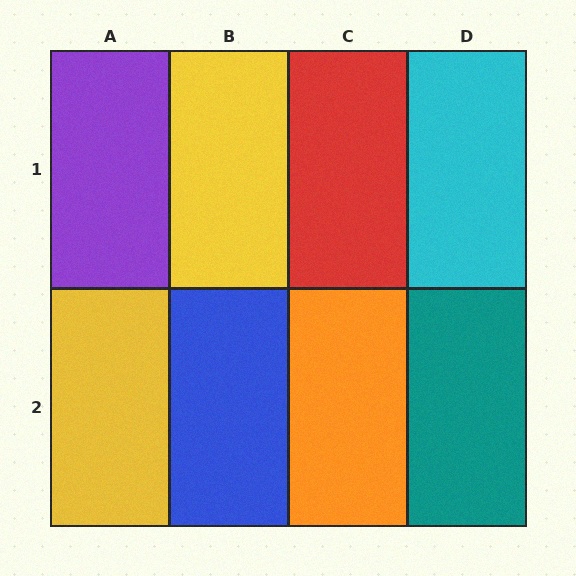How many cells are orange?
1 cell is orange.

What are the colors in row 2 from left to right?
Yellow, blue, orange, teal.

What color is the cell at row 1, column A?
Purple.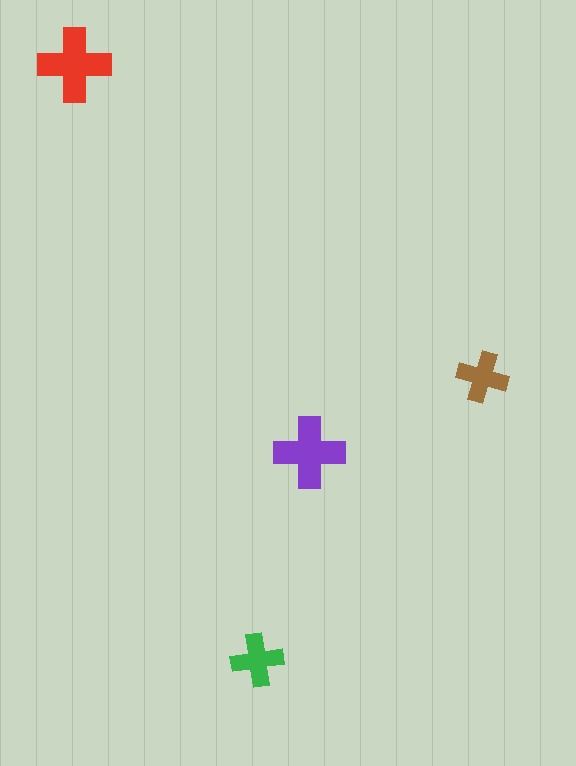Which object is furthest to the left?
The red cross is leftmost.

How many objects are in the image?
There are 4 objects in the image.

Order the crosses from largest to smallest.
the red one, the purple one, the green one, the brown one.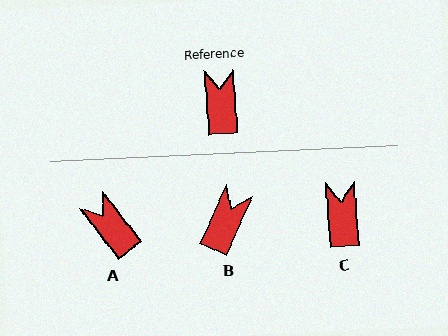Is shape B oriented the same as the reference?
No, it is off by about 29 degrees.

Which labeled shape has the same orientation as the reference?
C.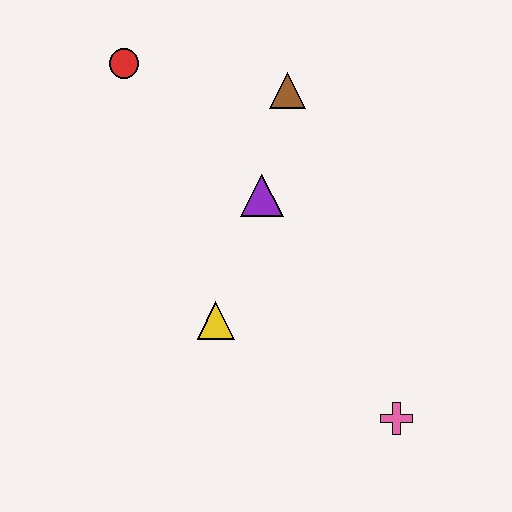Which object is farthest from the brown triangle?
The pink cross is farthest from the brown triangle.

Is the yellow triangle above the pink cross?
Yes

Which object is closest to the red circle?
The brown triangle is closest to the red circle.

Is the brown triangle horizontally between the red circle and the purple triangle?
No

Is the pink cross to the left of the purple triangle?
No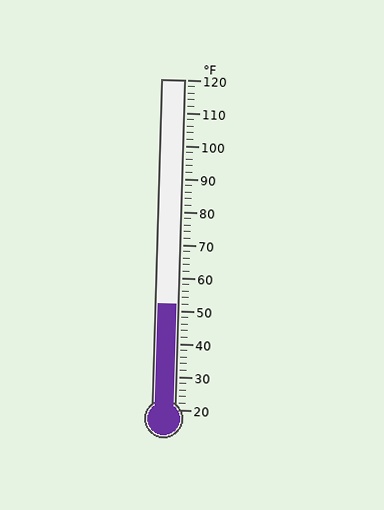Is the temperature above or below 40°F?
The temperature is above 40°F.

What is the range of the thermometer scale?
The thermometer scale ranges from 20°F to 120°F.